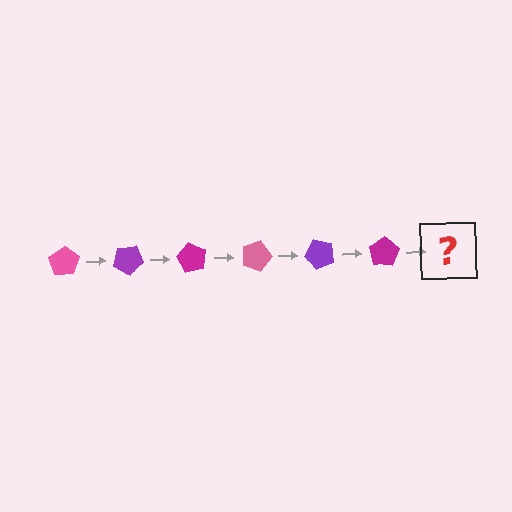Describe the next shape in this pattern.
It should be a pink pentagon, rotated 180 degrees from the start.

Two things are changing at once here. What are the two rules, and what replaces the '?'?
The two rules are that it rotates 30 degrees each step and the color cycles through pink, purple, and magenta. The '?' should be a pink pentagon, rotated 180 degrees from the start.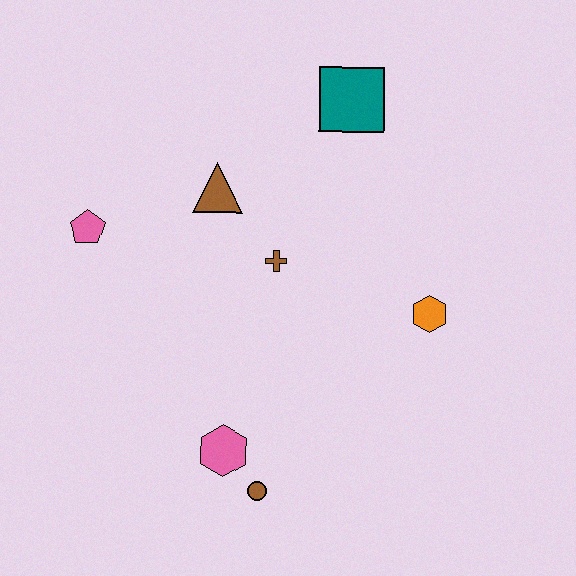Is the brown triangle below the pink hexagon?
No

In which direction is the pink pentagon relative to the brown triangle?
The pink pentagon is to the left of the brown triangle.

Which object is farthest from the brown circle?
The teal square is farthest from the brown circle.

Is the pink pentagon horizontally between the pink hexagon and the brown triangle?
No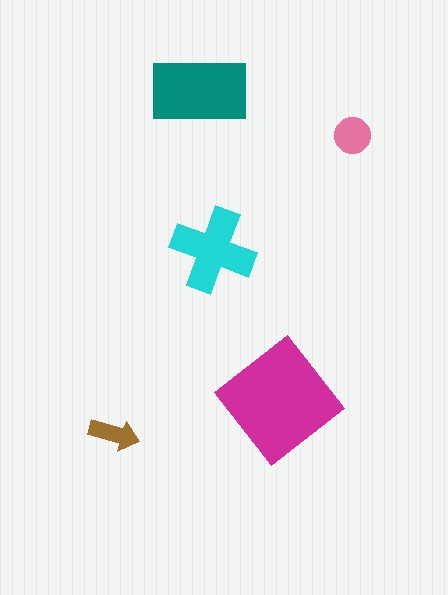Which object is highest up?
The teal rectangle is topmost.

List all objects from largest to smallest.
The magenta diamond, the teal rectangle, the cyan cross, the pink circle, the brown arrow.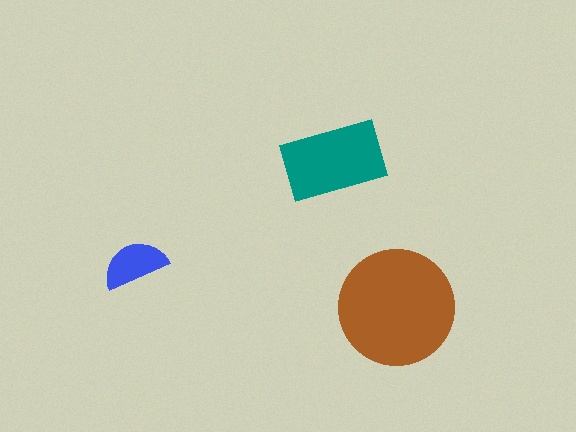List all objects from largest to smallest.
The brown circle, the teal rectangle, the blue semicircle.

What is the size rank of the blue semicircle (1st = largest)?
3rd.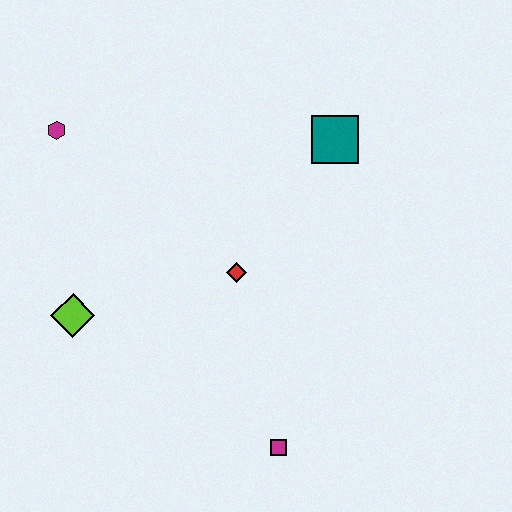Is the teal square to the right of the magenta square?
Yes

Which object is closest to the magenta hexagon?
The lime diamond is closest to the magenta hexagon.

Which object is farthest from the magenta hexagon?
The magenta square is farthest from the magenta hexagon.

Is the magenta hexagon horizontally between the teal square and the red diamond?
No